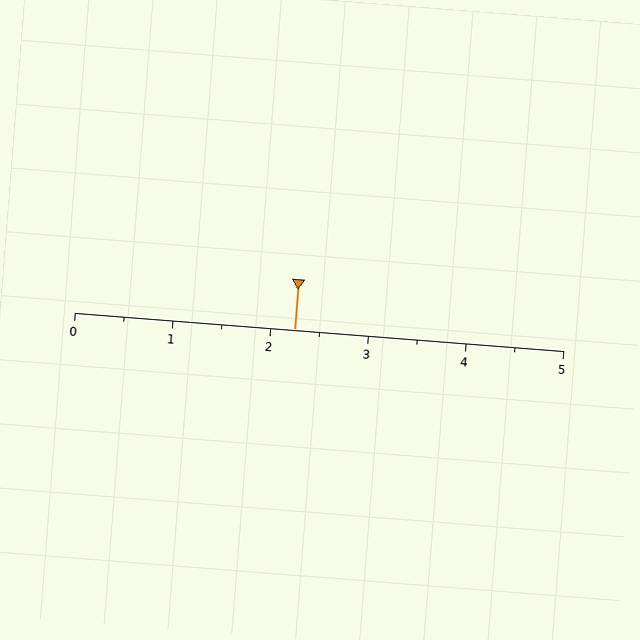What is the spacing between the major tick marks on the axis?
The major ticks are spaced 1 apart.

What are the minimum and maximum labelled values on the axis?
The axis runs from 0 to 5.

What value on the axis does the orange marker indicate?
The marker indicates approximately 2.2.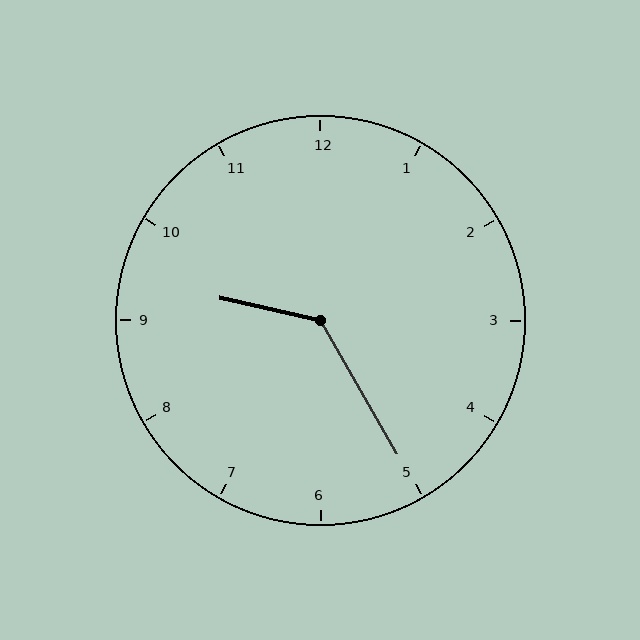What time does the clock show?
9:25.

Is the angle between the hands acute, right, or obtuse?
It is obtuse.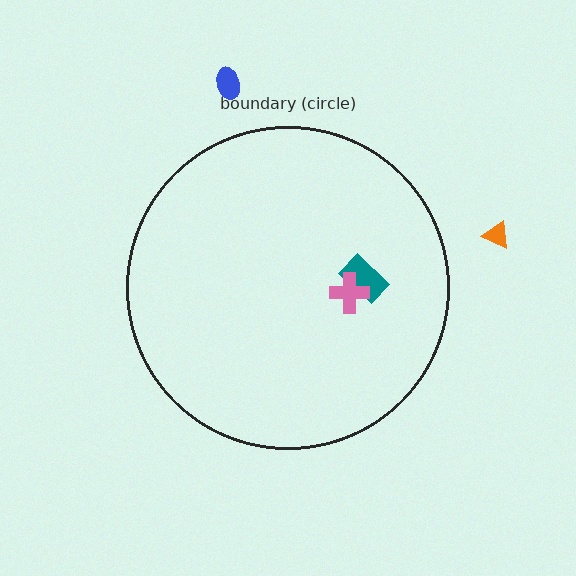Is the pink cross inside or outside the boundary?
Inside.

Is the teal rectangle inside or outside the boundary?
Inside.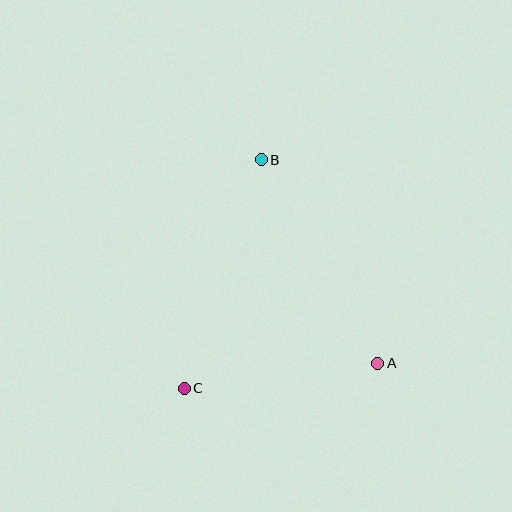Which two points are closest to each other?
Points A and C are closest to each other.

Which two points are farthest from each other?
Points B and C are farthest from each other.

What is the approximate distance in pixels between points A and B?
The distance between A and B is approximately 234 pixels.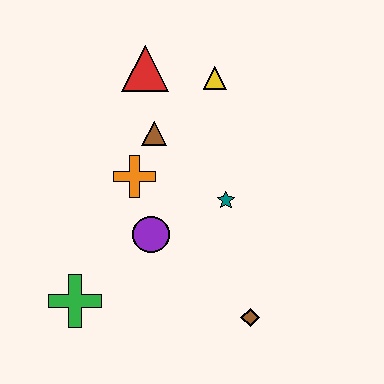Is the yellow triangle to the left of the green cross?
No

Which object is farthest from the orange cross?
The brown diamond is farthest from the orange cross.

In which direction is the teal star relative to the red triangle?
The teal star is below the red triangle.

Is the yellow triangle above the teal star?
Yes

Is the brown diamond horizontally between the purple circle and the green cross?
No